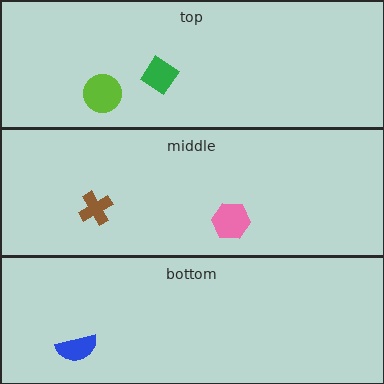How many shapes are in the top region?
2.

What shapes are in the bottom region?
The blue semicircle.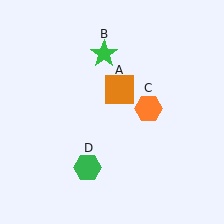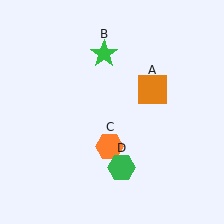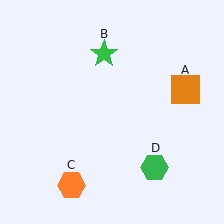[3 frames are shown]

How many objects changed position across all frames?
3 objects changed position: orange square (object A), orange hexagon (object C), green hexagon (object D).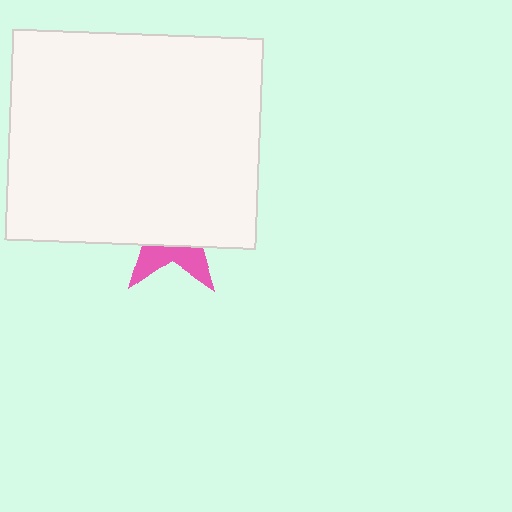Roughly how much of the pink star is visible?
A small part of it is visible (roughly 31%).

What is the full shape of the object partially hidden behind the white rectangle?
The partially hidden object is a pink star.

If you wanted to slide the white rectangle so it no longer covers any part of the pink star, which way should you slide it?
Slide it up — that is the most direct way to separate the two shapes.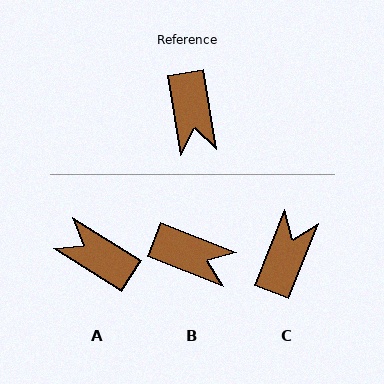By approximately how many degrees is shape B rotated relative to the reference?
Approximately 60 degrees counter-clockwise.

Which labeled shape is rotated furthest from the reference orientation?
C, about 150 degrees away.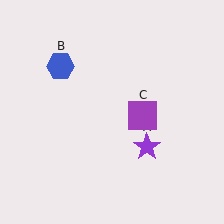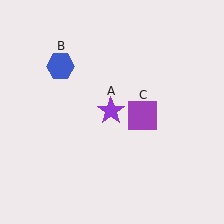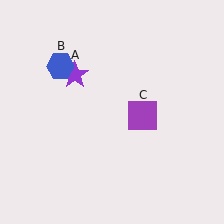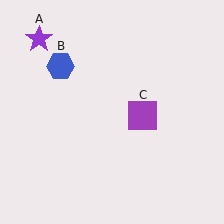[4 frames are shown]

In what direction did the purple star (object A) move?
The purple star (object A) moved up and to the left.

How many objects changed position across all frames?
1 object changed position: purple star (object A).